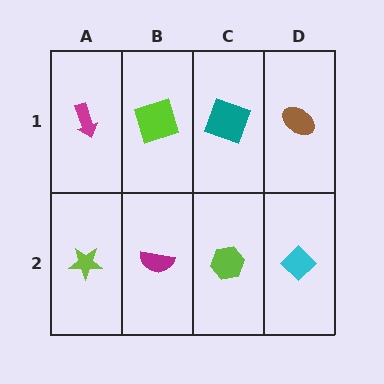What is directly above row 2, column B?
A lime square.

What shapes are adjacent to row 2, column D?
A brown ellipse (row 1, column D), a lime hexagon (row 2, column C).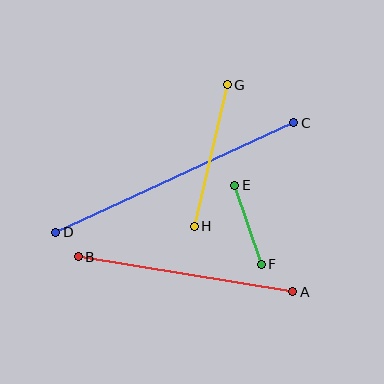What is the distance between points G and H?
The distance is approximately 145 pixels.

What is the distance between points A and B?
The distance is approximately 217 pixels.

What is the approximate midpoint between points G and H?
The midpoint is at approximately (211, 156) pixels.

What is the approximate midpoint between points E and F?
The midpoint is at approximately (248, 225) pixels.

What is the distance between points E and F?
The distance is approximately 84 pixels.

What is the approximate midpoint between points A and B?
The midpoint is at approximately (186, 274) pixels.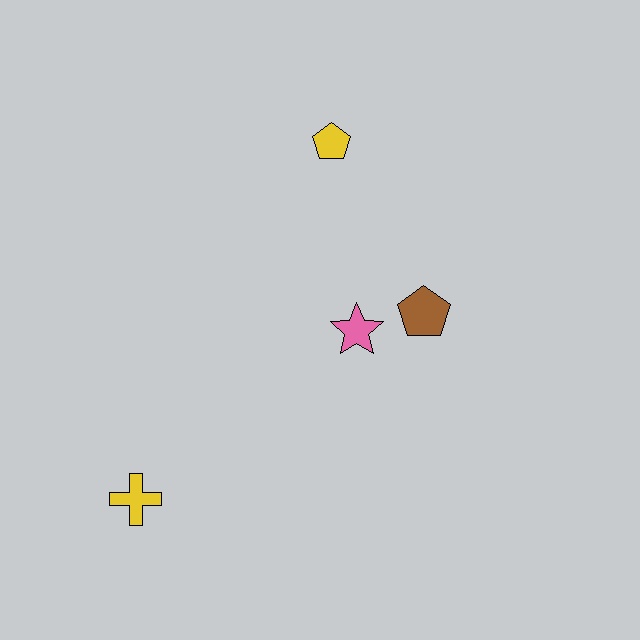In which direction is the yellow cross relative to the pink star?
The yellow cross is to the left of the pink star.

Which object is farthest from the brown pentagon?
The yellow cross is farthest from the brown pentagon.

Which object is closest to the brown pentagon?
The pink star is closest to the brown pentagon.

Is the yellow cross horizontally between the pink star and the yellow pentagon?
No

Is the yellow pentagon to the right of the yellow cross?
Yes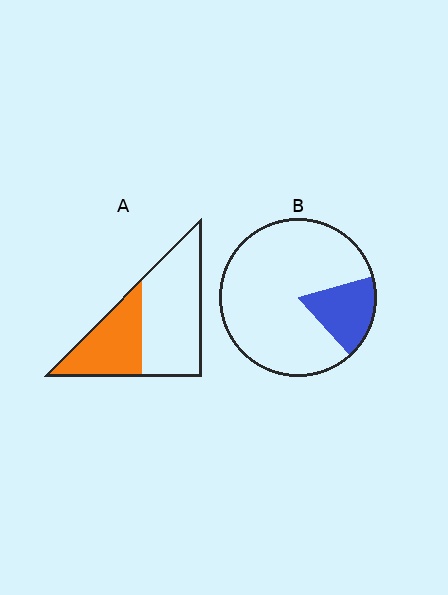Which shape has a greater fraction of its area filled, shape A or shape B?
Shape A.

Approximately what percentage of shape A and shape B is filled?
A is approximately 40% and B is approximately 20%.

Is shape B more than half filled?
No.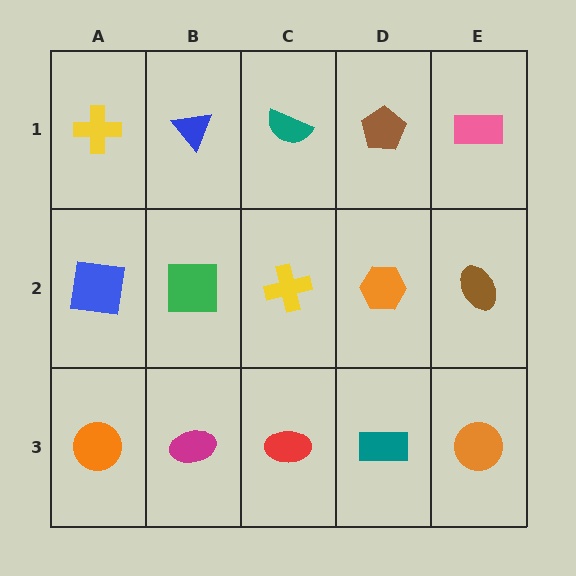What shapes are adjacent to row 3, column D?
An orange hexagon (row 2, column D), a red ellipse (row 3, column C), an orange circle (row 3, column E).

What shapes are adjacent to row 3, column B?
A green square (row 2, column B), an orange circle (row 3, column A), a red ellipse (row 3, column C).